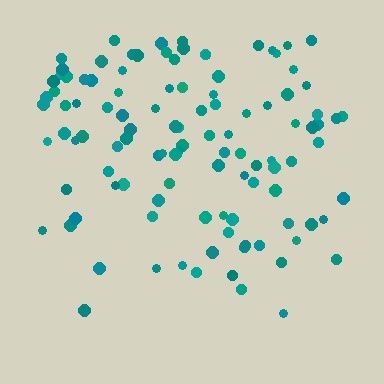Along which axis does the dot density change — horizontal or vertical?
Vertical.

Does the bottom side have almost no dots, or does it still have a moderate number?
Still a moderate number, just noticeably fewer than the top.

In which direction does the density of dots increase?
From bottom to top, with the top side densest.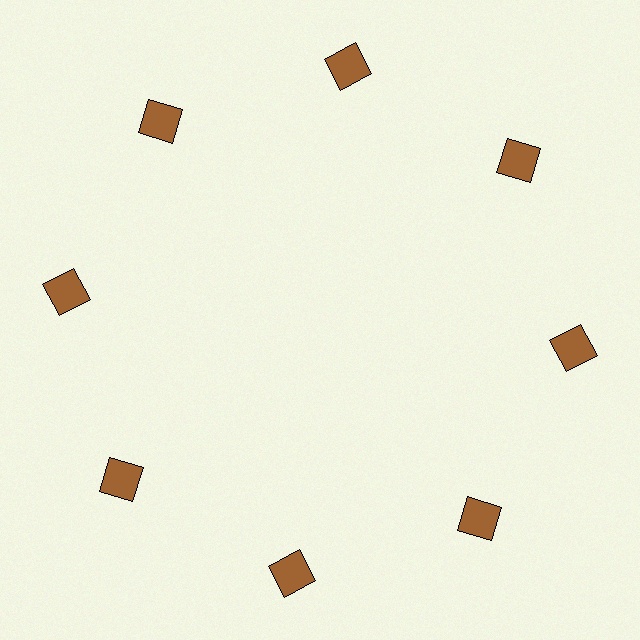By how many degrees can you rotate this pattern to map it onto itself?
The pattern maps onto itself every 45 degrees of rotation.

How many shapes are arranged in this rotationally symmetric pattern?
There are 8 shapes, arranged in 8 groups of 1.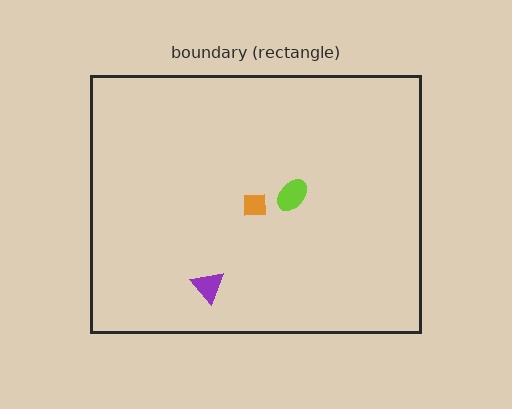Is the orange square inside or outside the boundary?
Inside.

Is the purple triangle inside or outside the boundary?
Inside.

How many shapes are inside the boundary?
3 inside, 0 outside.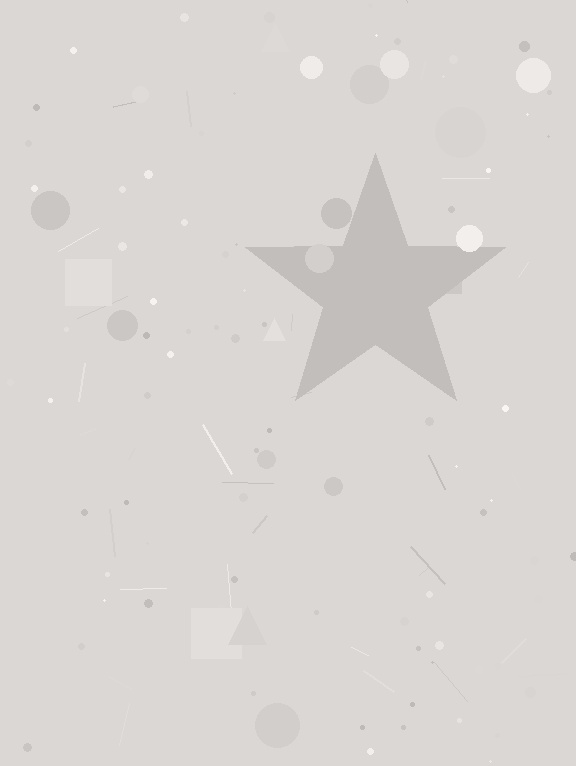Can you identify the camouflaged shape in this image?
The camouflaged shape is a star.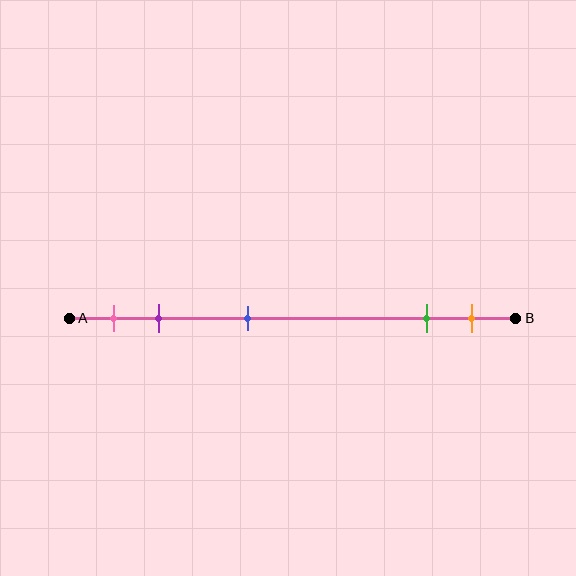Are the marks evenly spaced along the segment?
No, the marks are not evenly spaced.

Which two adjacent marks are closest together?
The green and orange marks are the closest adjacent pair.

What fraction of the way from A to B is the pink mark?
The pink mark is approximately 10% (0.1) of the way from A to B.